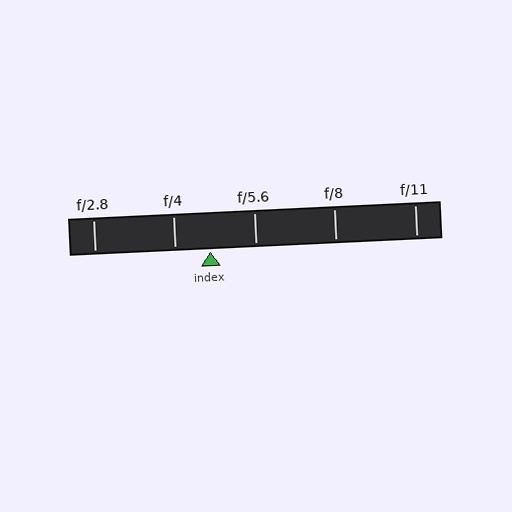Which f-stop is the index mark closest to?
The index mark is closest to f/4.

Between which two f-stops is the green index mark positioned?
The index mark is between f/4 and f/5.6.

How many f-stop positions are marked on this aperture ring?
There are 5 f-stop positions marked.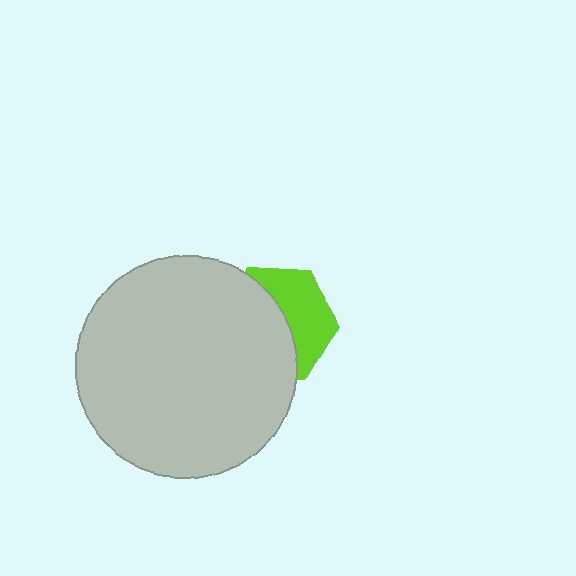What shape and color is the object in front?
The object in front is a light gray circle.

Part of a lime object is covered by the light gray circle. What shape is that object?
It is a hexagon.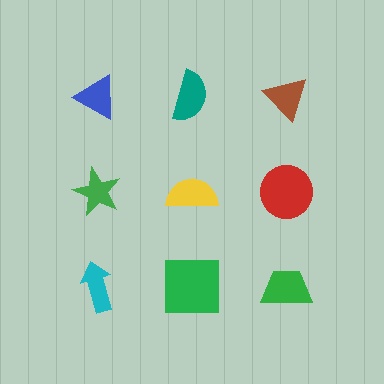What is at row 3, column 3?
A green trapezoid.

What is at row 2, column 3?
A red circle.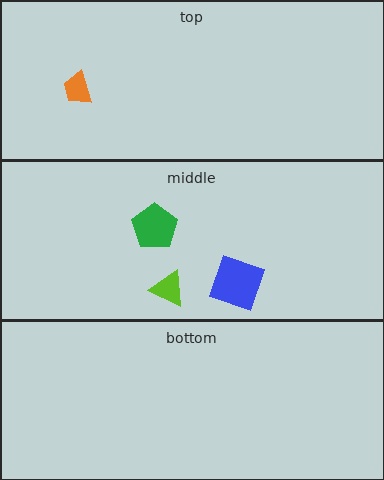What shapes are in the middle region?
The green pentagon, the blue square, the lime triangle.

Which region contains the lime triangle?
The middle region.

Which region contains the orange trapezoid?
The top region.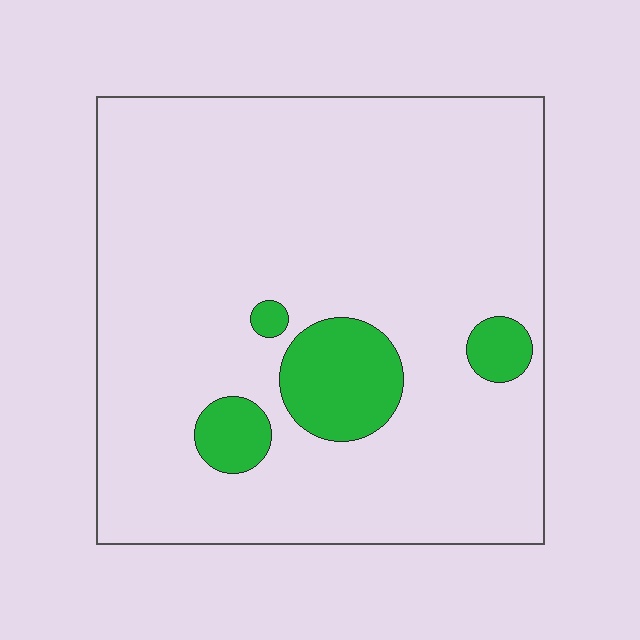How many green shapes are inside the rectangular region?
4.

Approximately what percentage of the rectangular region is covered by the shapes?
Approximately 10%.